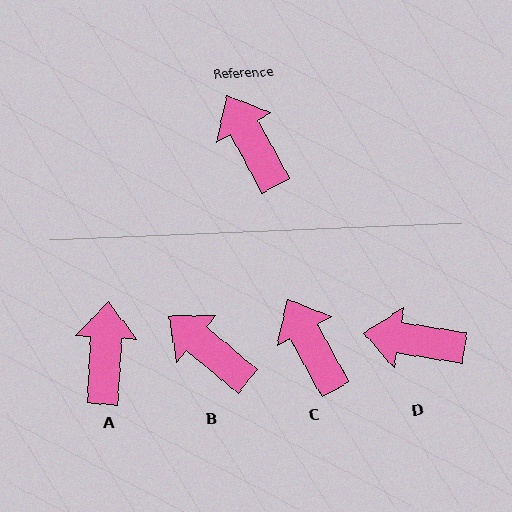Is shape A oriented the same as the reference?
No, it is off by about 32 degrees.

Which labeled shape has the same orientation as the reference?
C.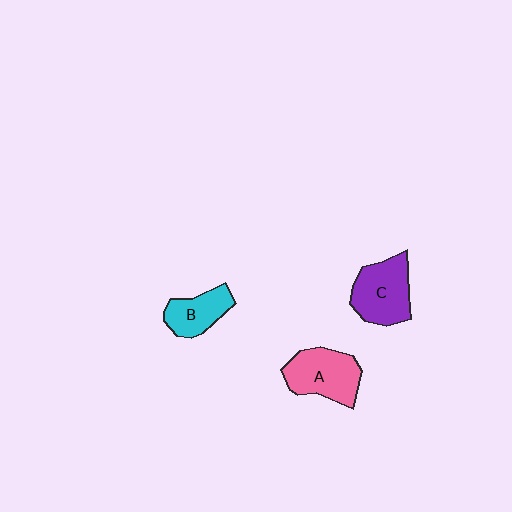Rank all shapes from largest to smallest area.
From largest to smallest: C (purple), A (pink), B (cyan).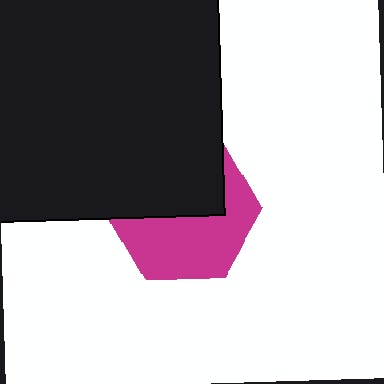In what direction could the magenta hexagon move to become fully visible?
The magenta hexagon could move down. That would shift it out from behind the black square entirely.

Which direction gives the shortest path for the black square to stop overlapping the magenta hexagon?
Moving up gives the shortest separation.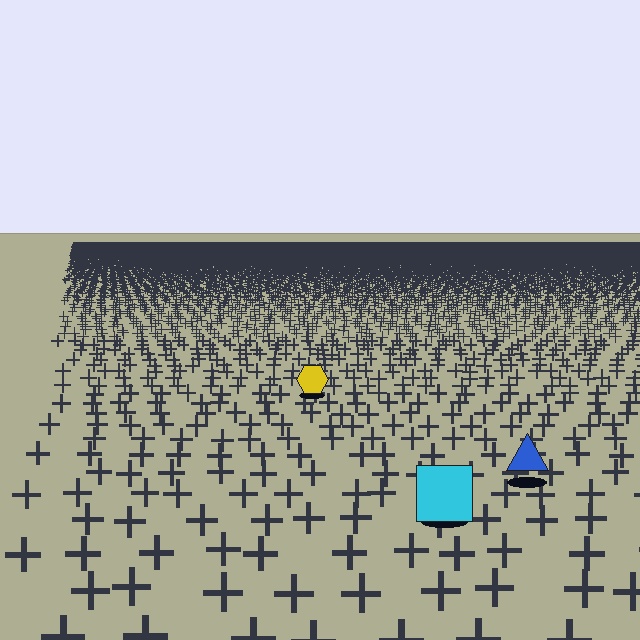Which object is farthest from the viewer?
The yellow hexagon is farthest from the viewer. It appears smaller and the ground texture around it is denser.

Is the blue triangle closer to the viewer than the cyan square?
No. The cyan square is closer — you can tell from the texture gradient: the ground texture is coarser near it.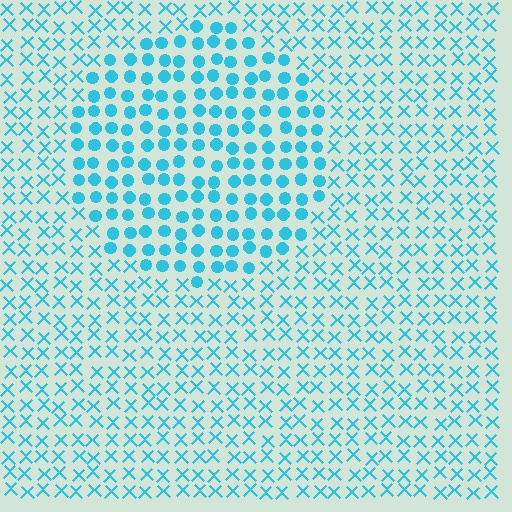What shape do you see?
I see a circle.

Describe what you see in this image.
The image is filled with small cyan elements arranged in a uniform grid. A circle-shaped region contains circles, while the surrounding area contains X marks. The boundary is defined purely by the change in element shape.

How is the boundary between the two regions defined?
The boundary is defined by a change in element shape: circles inside vs. X marks outside. All elements share the same color and spacing.